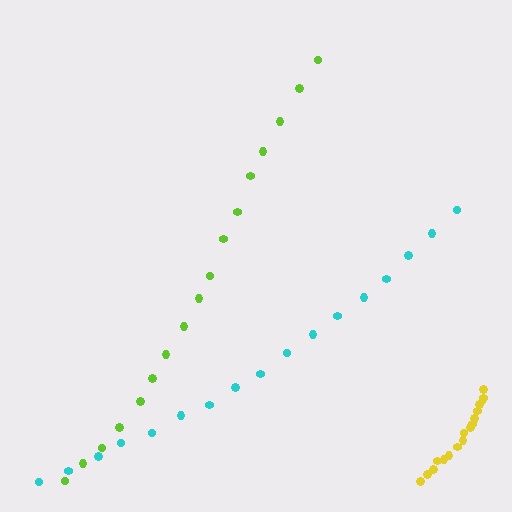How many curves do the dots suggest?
There are 3 distinct paths.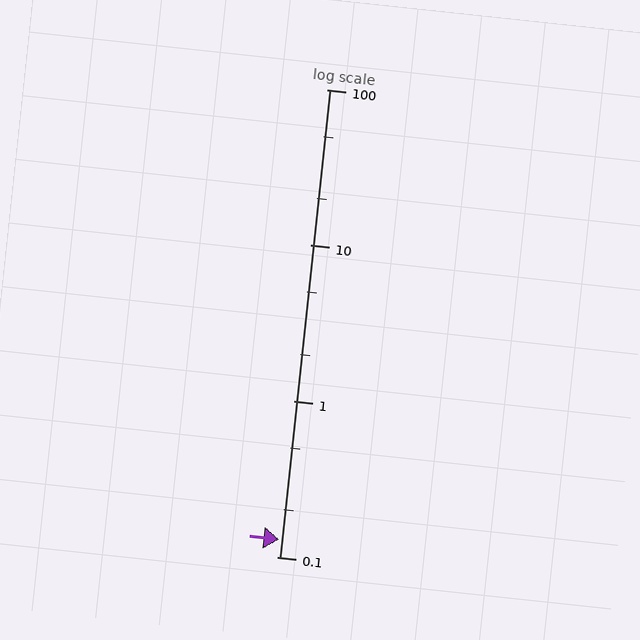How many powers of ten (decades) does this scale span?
The scale spans 3 decades, from 0.1 to 100.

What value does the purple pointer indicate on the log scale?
The pointer indicates approximately 0.13.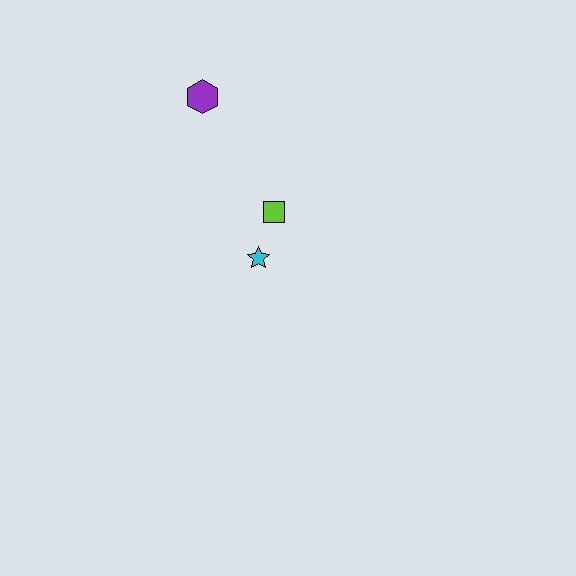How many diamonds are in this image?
There are no diamonds.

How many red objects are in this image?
There are no red objects.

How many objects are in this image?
There are 3 objects.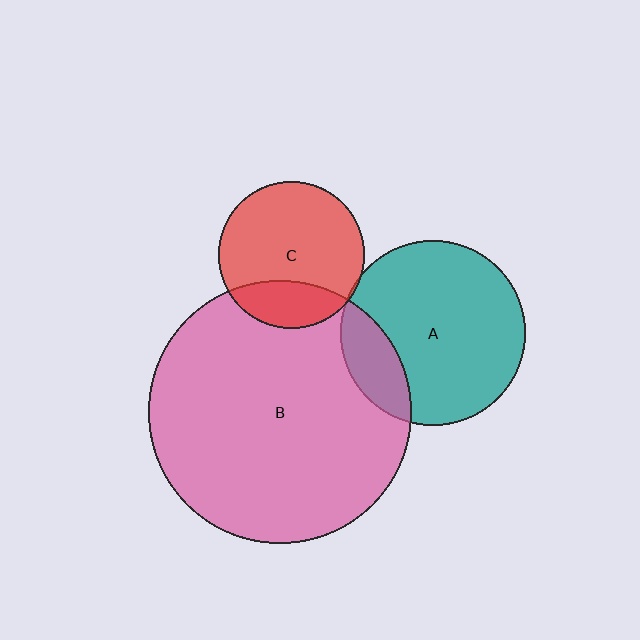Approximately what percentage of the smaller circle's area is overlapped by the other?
Approximately 5%.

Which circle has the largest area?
Circle B (pink).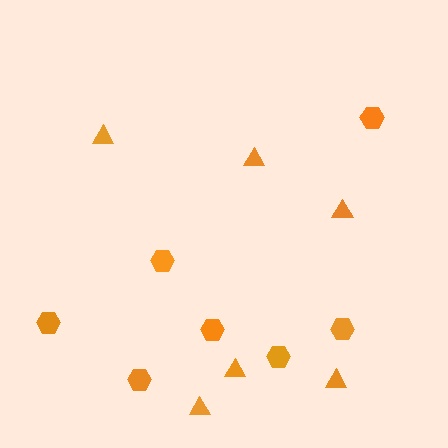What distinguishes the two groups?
There are 2 groups: one group of triangles (6) and one group of hexagons (7).